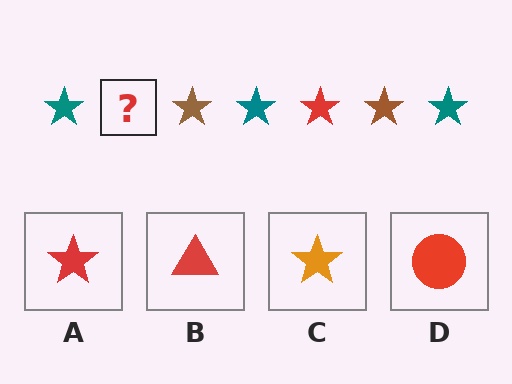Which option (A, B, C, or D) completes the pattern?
A.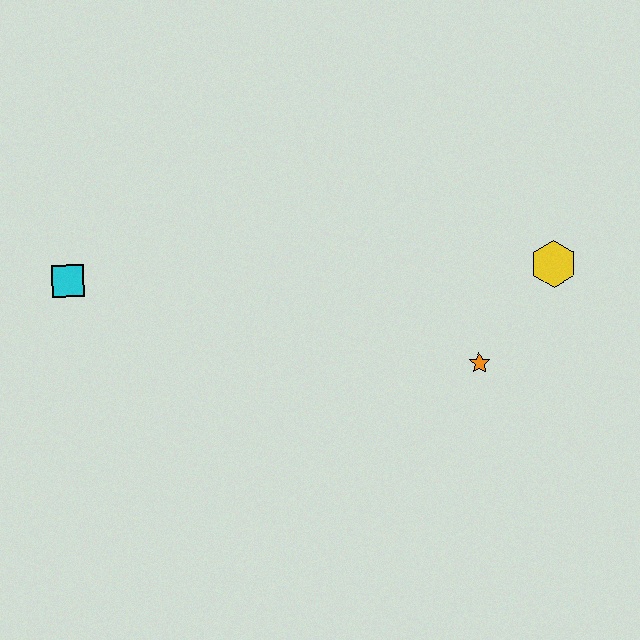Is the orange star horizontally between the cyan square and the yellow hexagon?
Yes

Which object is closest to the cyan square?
The orange star is closest to the cyan square.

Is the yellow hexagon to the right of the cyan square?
Yes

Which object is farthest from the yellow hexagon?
The cyan square is farthest from the yellow hexagon.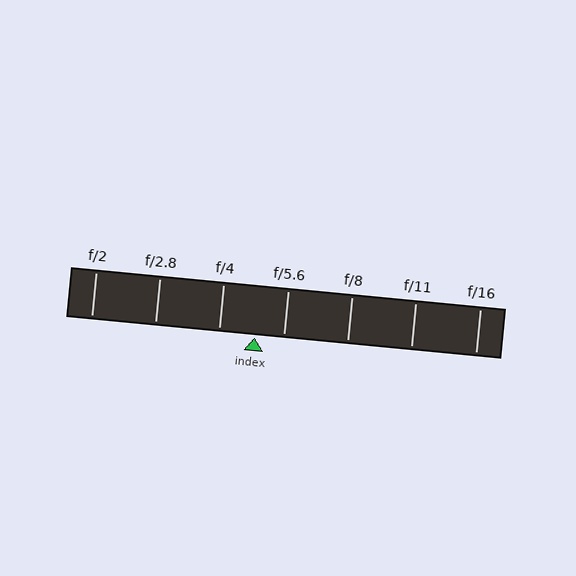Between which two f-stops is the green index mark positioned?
The index mark is between f/4 and f/5.6.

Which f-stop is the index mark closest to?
The index mark is closest to f/5.6.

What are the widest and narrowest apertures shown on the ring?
The widest aperture shown is f/2 and the narrowest is f/16.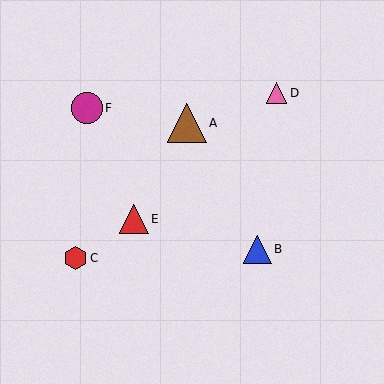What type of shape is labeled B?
Shape B is a blue triangle.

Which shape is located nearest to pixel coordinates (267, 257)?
The blue triangle (labeled B) at (257, 249) is nearest to that location.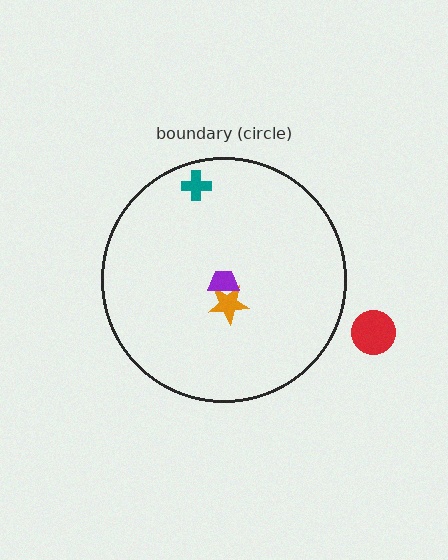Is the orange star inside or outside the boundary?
Inside.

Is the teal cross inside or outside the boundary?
Inside.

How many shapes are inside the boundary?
3 inside, 1 outside.